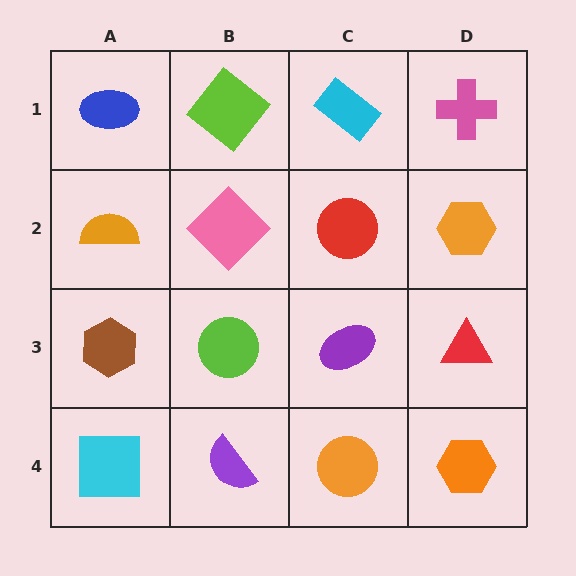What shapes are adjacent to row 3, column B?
A pink diamond (row 2, column B), a purple semicircle (row 4, column B), a brown hexagon (row 3, column A), a purple ellipse (row 3, column C).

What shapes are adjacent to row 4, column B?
A lime circle (row 3, column B), a cyan square (row 4, column A), an orange circle (row 4, column C).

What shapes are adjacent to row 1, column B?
A pink diamond (row 2, column B), a blue ellipse (row 1, column A), a cyan rectangle (row 1, column C).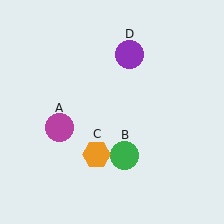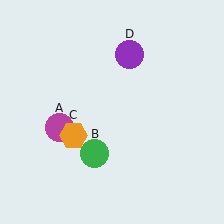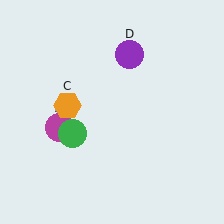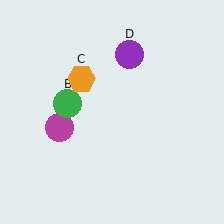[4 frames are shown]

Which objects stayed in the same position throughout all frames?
Magenta circle (object A) and purple circle (object D) remained stationary.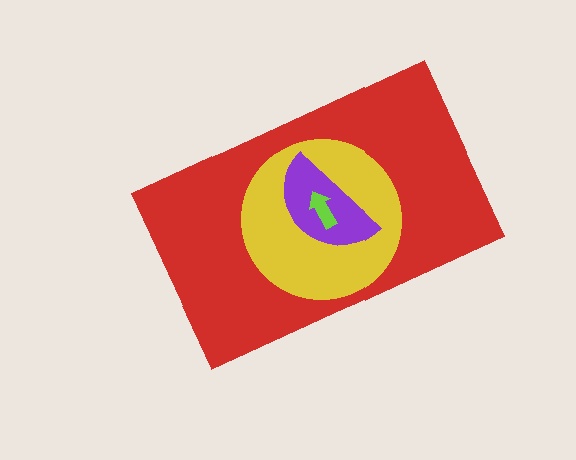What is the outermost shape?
The red rectangle.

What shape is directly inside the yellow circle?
The purple semicircle.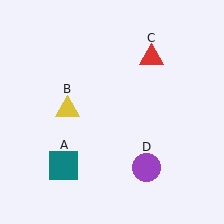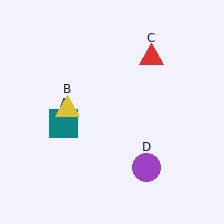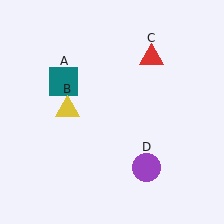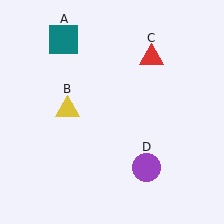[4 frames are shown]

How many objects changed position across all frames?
1 object changed position: teal square (object A).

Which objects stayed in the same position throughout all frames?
Yellow triangle (object B) and red triangle (object C) and purple circle (object D) remained stationary.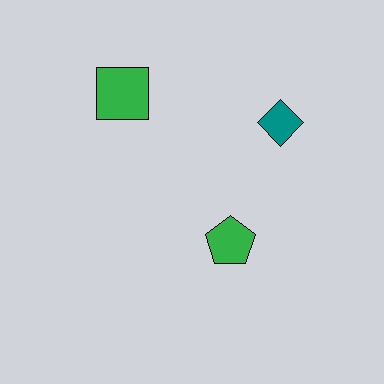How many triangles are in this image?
There are no triangles.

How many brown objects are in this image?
There are no brown objects.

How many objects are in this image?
There are 3 objects.